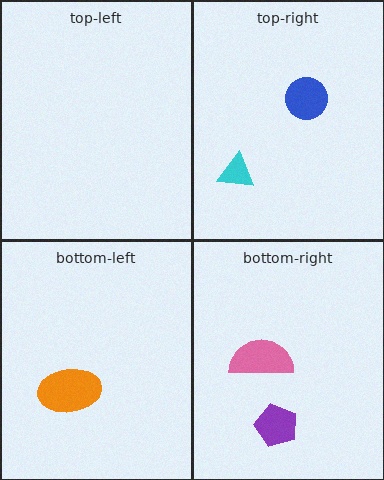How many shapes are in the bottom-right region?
2.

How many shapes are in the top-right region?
2.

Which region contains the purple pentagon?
The bottom-right region.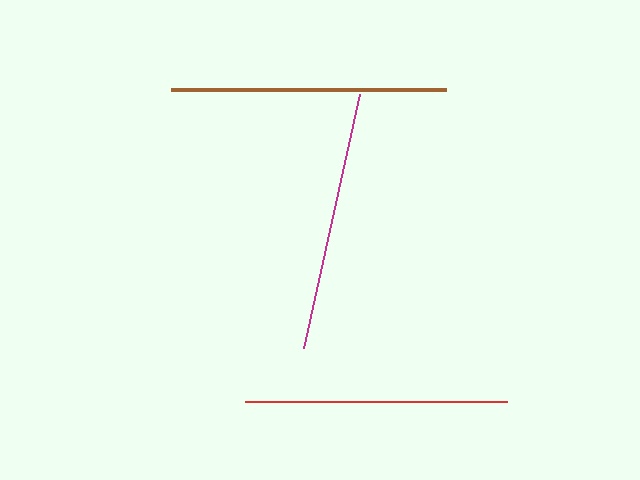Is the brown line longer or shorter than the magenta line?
The brown line is longer than the magenta line.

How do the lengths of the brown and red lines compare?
The brown and red lines are approximately the same length.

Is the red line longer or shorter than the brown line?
The brown line is longer than the red line.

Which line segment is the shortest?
The magenta line is the shortest at approximately 260 pixels.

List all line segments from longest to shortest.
From longest to shortest: brown, red, magenta.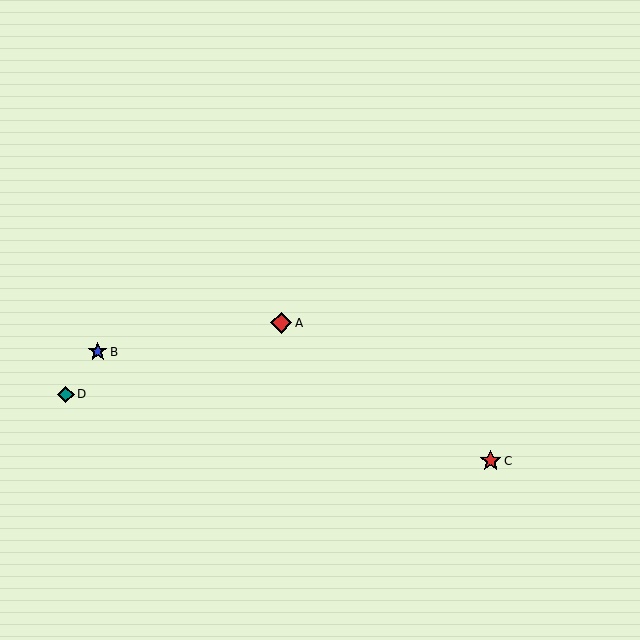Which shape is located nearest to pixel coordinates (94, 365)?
The blue star (labeled B) at (98, 352) is nearest to that location.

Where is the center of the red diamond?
The center of the red diamond is at (281, 323).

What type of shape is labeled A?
Shape A is a red diamond.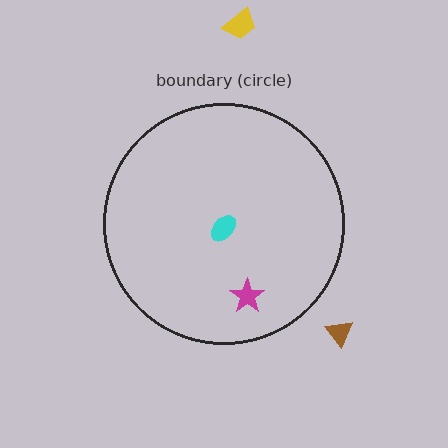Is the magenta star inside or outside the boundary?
Inside.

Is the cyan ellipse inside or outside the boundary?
Inside.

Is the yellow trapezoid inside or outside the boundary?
Outside.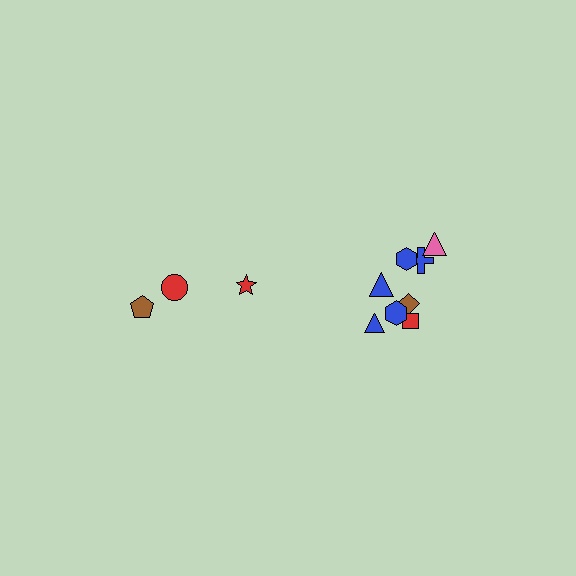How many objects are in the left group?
There are 3 objects.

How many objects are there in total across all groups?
There are 11 objects.